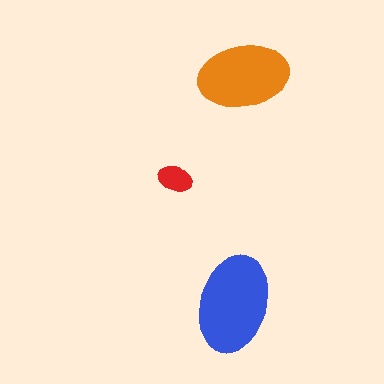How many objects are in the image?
There are 3 objects in the image.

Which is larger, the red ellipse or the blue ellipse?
The blue one.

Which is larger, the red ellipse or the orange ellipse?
The orange one.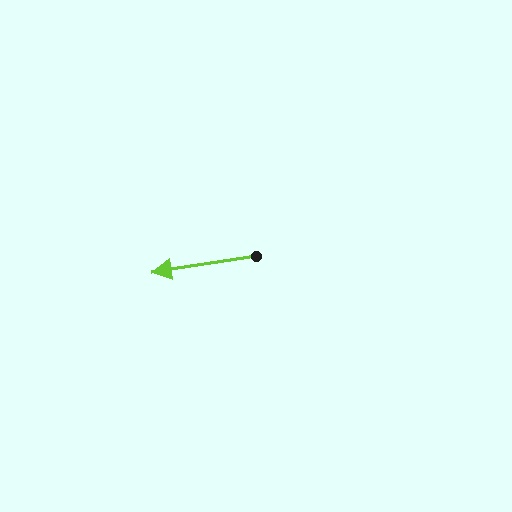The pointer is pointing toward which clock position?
Roughly 9 o'clock.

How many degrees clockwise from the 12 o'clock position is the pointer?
Approximately 261 degrees.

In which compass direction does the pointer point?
West.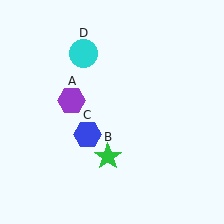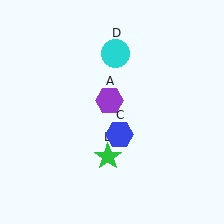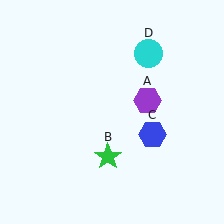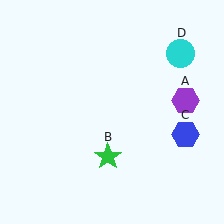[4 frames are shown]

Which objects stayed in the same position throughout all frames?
Green star (object B) remained stationary.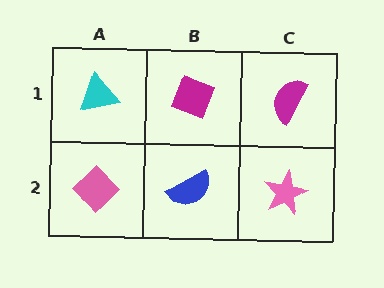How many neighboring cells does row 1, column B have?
3.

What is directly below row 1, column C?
A pink star.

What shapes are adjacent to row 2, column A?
A cyan triangle (row 1, column A), a blue semicircle (row 2, column B).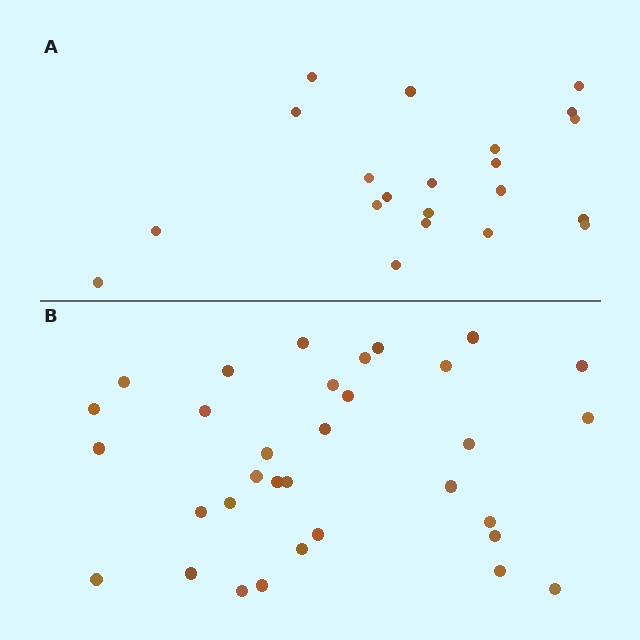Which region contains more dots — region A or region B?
Region B (the bottom region) has more dots.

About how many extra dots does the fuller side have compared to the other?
Region B has roughly 12 or so more dots than region A.